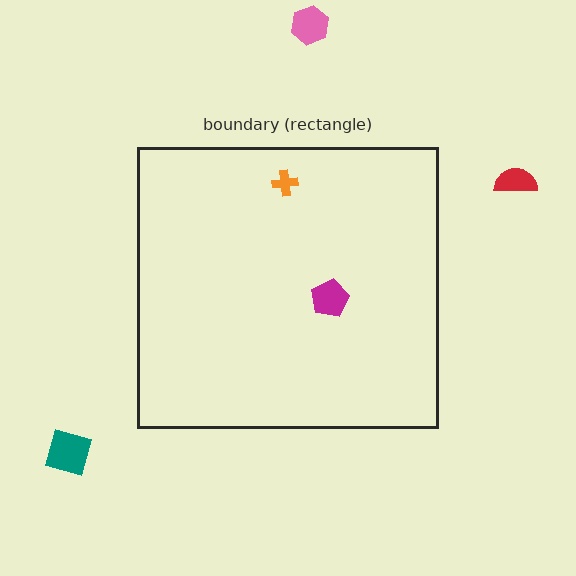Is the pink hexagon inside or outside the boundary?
Outside.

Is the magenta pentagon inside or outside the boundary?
Inside.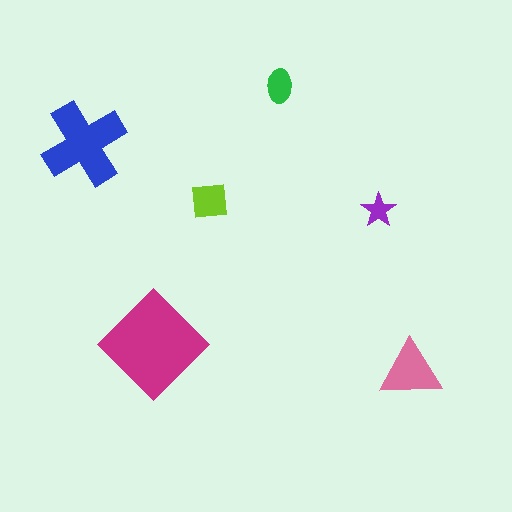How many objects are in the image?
There are 6 objects in the image.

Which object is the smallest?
The purple star.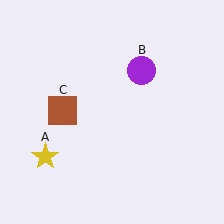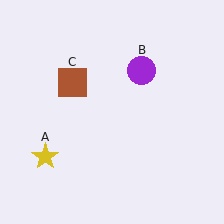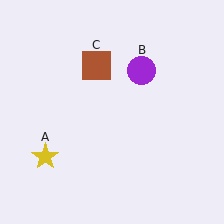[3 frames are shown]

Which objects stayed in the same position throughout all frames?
Yellow star (object A) and purple circle (object B) remained stationary.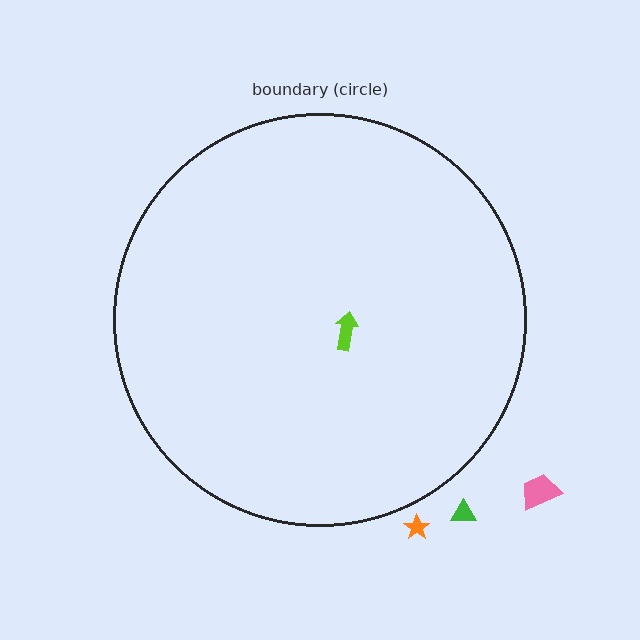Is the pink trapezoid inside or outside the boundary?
Outside.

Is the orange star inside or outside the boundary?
Outside.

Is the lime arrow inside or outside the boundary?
Inside.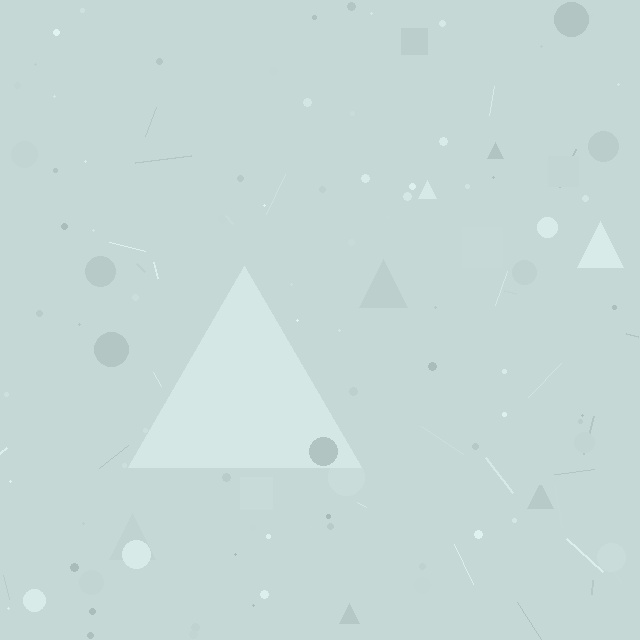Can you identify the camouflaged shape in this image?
The camouflaged shape is a triangle.